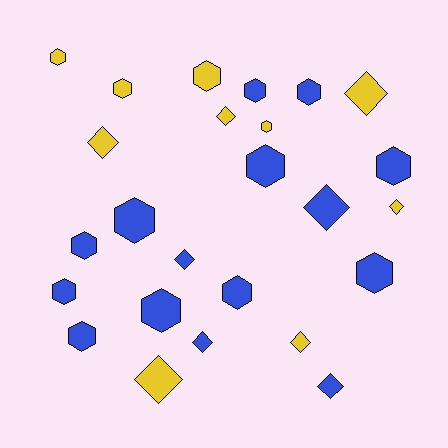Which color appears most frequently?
Blue, with 15 objects.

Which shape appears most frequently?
Hexagon, with 15 objects.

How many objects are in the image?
There are 25 objects.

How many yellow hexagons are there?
There are 4 yellow hexagons.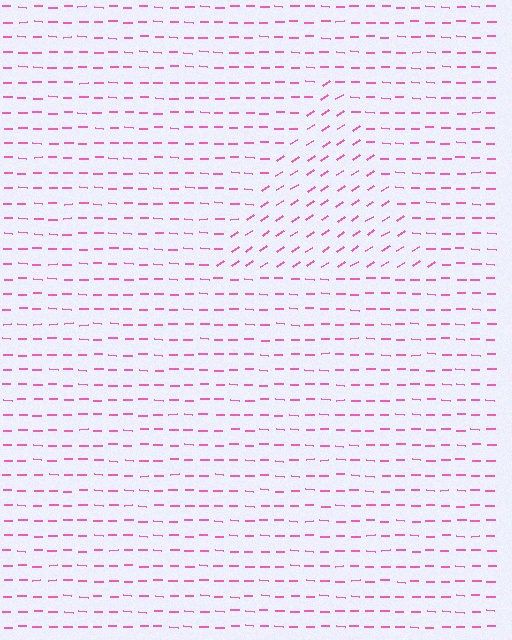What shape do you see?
I see a triangle.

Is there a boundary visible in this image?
Yes, there is a texture boundary formed by a change in line orientation.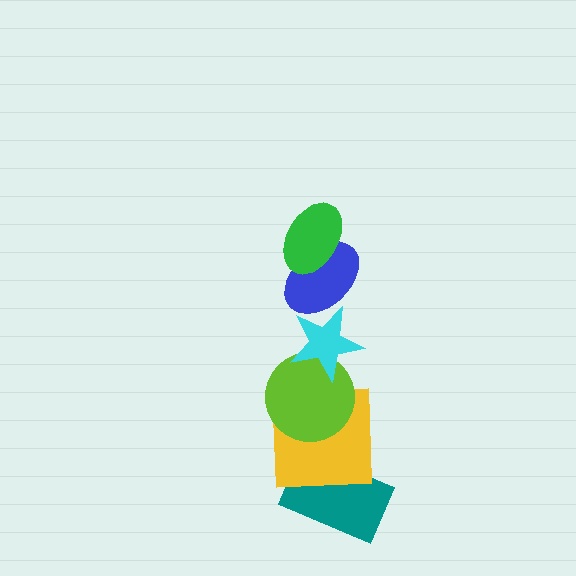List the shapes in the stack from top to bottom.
From top to bottom: the green ellipse, the blue ellipse, the cyan star, the lime circle, the yellow square, the teal rectangle.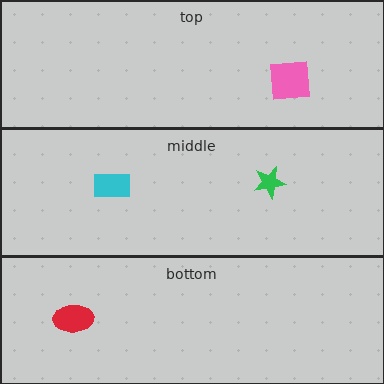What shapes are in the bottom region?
The red ellipse.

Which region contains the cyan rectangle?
The middle region.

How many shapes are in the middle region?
2.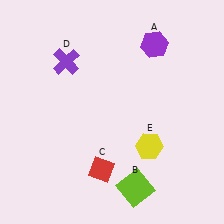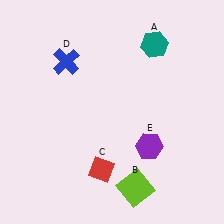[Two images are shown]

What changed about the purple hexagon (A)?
In Image 1, A is purple. In Image 2, it changed to teal.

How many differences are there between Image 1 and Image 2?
There are 3 differences between the two images.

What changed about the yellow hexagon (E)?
In Image 1, E is yellow. In Image 2, it changed to purple.